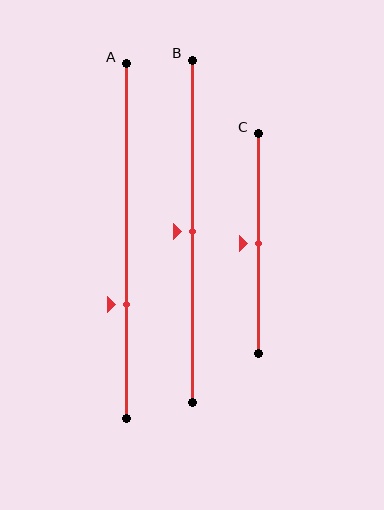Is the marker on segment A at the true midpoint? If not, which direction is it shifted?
No, the marker on segment A is shifted downward by about 18% of the segment length.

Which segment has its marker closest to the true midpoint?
Segment B has its marker closest to the true midpoint.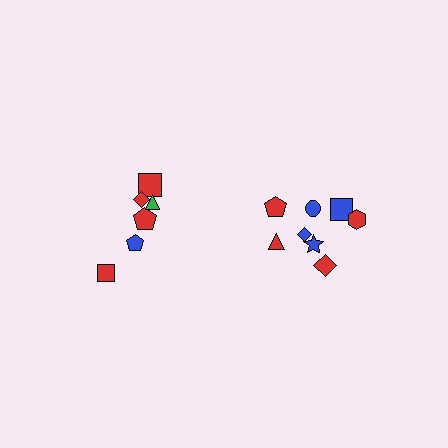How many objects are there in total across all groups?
There are 14 objects.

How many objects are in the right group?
There are 8 objects.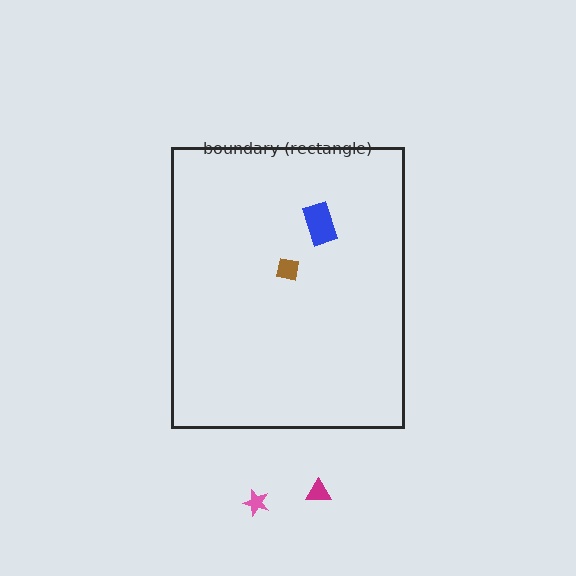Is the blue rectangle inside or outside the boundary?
Inside.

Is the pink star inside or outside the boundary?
Outside.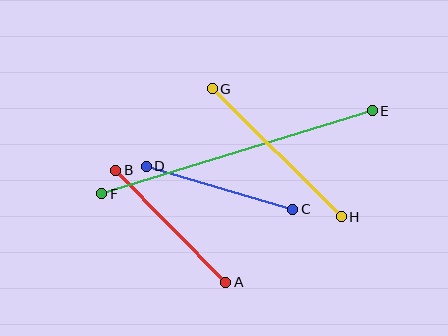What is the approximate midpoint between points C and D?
The midpoint is at approximately (219, 188) pixels.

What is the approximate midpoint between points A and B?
The midpoint is at approximately (171, 226) pixels.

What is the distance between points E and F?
The distance is approximately 283 pixels.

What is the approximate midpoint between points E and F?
The midpoint is at approximately (237, 152) pixels.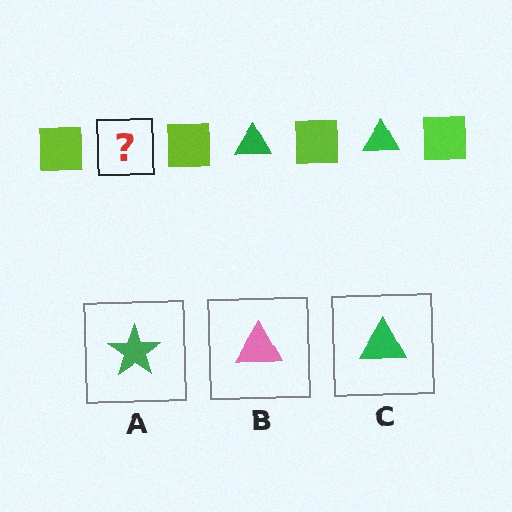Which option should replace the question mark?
Option C.